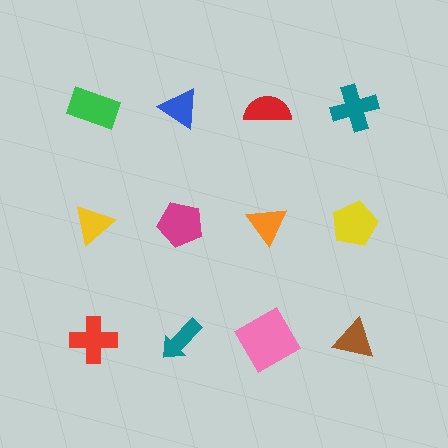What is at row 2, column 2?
A magenta pentagon.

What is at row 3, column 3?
A pink square.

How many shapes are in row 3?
4 shapes.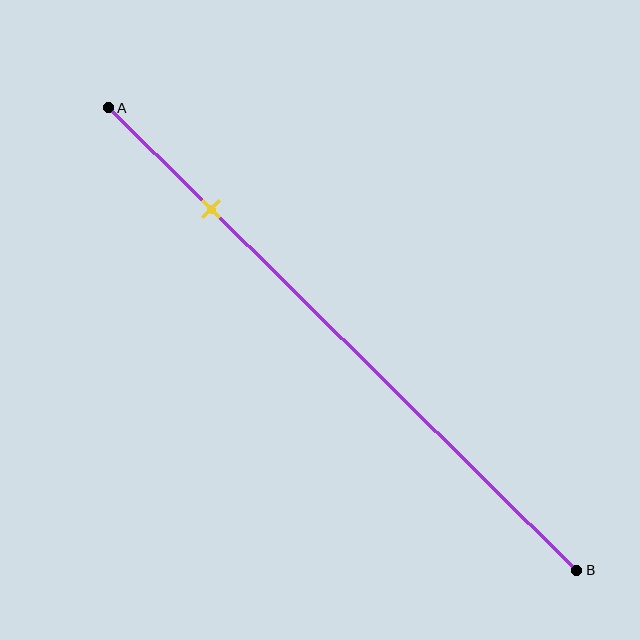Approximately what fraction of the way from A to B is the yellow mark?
The yellow mark is approximately 20% of the way from A to B.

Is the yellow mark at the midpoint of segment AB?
No, the mark is at about 20% from A, not at the 50% midpoint.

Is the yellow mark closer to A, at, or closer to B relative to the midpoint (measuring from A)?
The yellow mark is closer to point A than the midpoint of segment AB.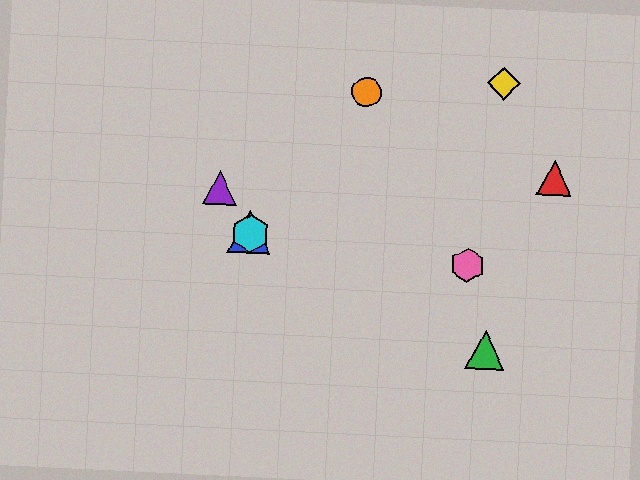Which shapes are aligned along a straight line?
The blue triangle, the purple triangle, the cyan hexagon are aligned along a straight line.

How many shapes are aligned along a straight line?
3 shapes (the blue triangle, the purple triangle, the cyan hexagon) are aligned along a straight line.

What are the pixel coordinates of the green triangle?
The green triangle is at (485, 350).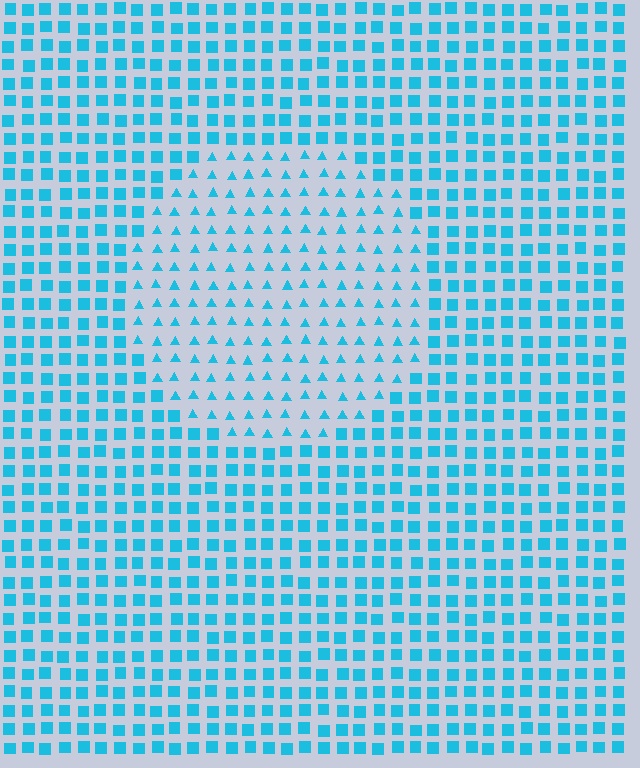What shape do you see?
I see a circle.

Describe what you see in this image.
The image is filled with small cyan elements arranged in a uniform grid. A circle-shaped region contains triangles, while the surrounding area contains squares. The boundary is defined purely by the change in element shape.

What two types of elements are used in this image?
The image uses triangles inside the circle region and squares outside it.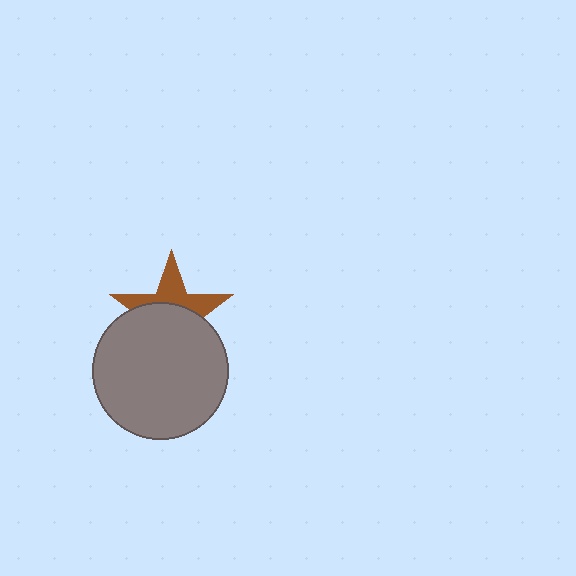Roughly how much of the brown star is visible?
A small part of it is visible (roughly 42%).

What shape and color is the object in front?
The object in front is a gray circle.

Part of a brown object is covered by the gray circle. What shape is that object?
It is a star.